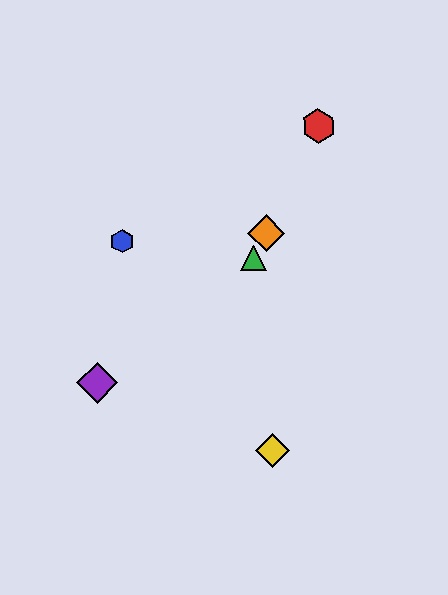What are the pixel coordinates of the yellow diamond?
The yellow diamond is at (273, 451).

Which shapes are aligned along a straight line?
The red hexagon, the green triangle, the orange diamond are aligned along a straight line.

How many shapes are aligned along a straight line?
3 shapes (the red hexagon, the green triangle, the orange diamond) are aligned along a straight line.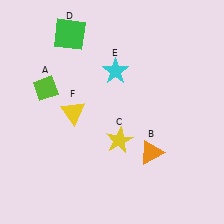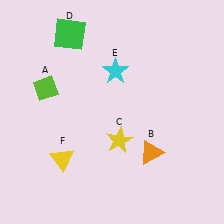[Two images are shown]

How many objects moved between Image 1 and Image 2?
1 object moved between the two images.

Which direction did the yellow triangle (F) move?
The yellow triangle (F) moved down.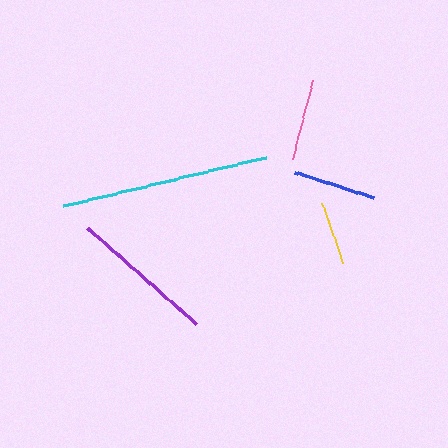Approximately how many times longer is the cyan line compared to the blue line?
The cyan line is approximately 2.5 times the length of the blue line.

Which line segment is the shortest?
The yellow line is the shortest at approximately 64 pixels.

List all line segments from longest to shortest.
From longest to shortest: cyan, purple, blue, pink, yellow.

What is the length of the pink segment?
The pink segment is approximately 81 pixels long.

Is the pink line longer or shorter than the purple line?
The purple line is longer than the pink line.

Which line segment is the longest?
The cyan line is the longest at approximately 208 pixels.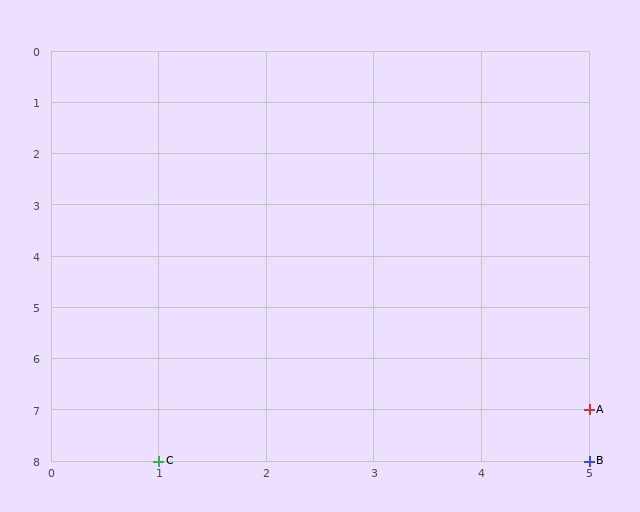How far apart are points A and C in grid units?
Points A and C are 4 columns and 1 row apart (about 4.1 grid units diagonally).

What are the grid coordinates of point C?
Point C is at grid coordinates (1, 8).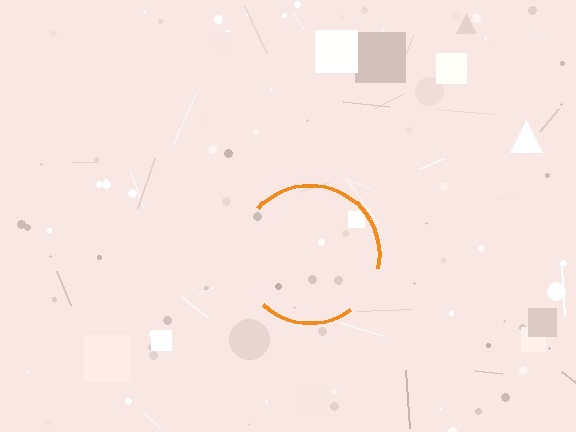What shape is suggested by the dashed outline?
The dashed outline suggests a circle.